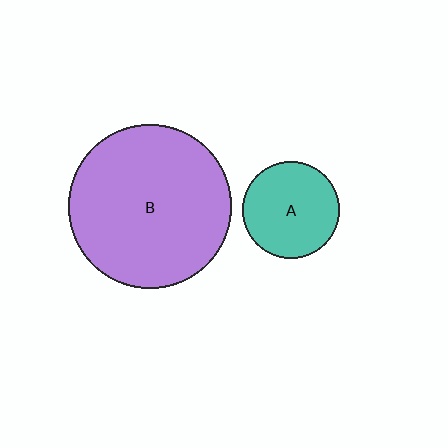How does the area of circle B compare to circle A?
Approximately 2.8 times.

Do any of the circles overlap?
No, none of the circles overlap.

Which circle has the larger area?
Circle B (purple).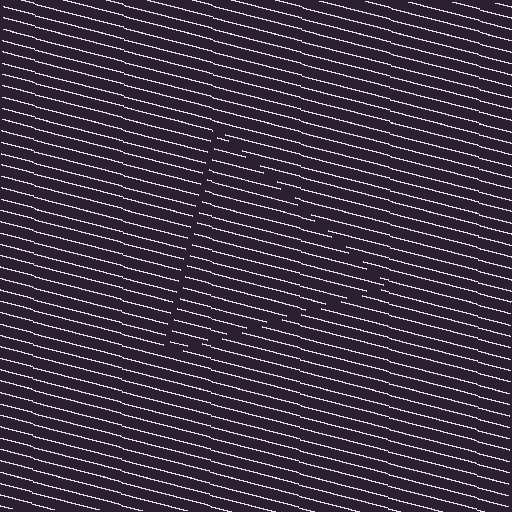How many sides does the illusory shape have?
3 sides — the line-ends trace a triangle.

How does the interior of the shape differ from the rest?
The interior of the shape contains the same grating, shifted by half a period — the contour is defined by the phase discontinuity where line-ends from the inner and outer gratings abut.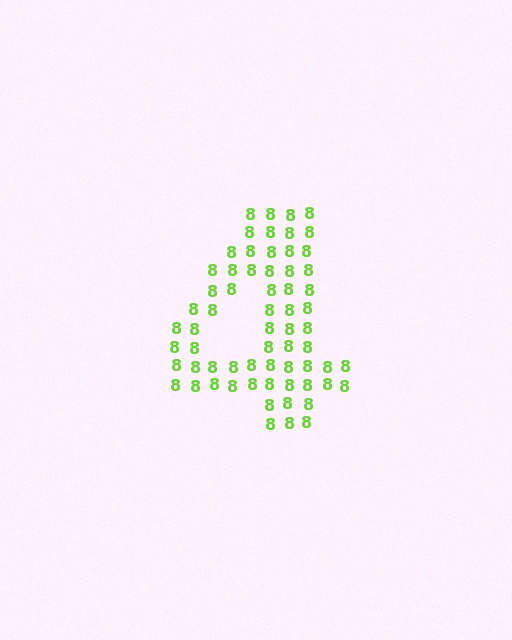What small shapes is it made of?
It is made of small digit 8's.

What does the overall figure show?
The overall figure shows the digit 4.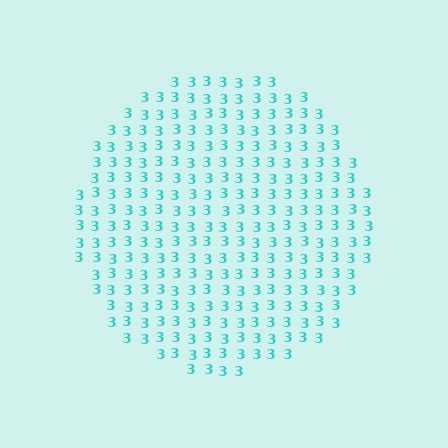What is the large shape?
The large shape is a circle.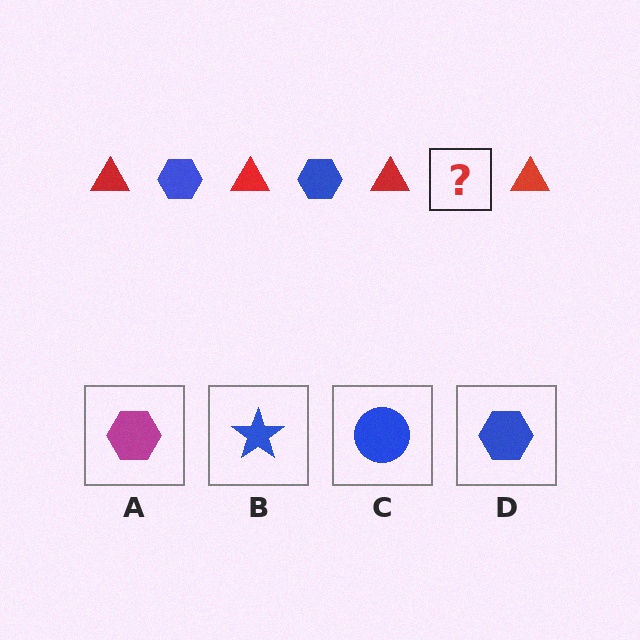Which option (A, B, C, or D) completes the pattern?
D.